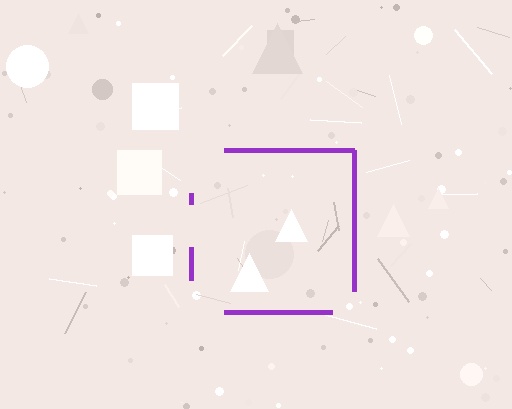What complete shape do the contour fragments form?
The contour fragments form a square.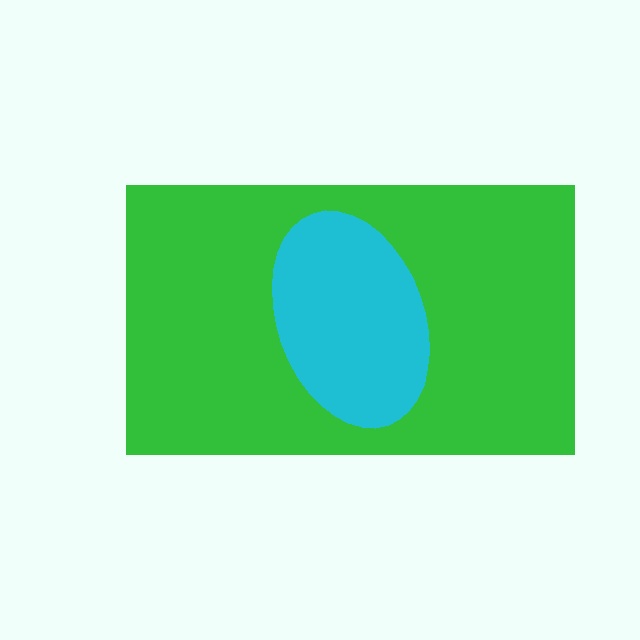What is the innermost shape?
The cyan ellipse.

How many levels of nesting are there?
2.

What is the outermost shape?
The green rectangle.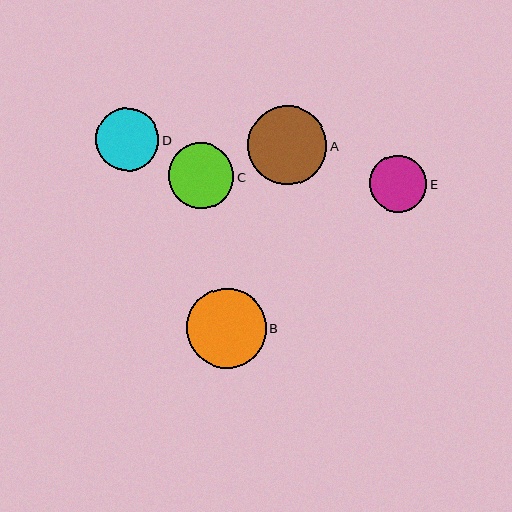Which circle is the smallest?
Circle E is the smallest with a size of approximately 57 pixels.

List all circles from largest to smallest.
From largest to smallest: B, A, C, D, E.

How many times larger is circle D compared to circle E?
Circle D is approximately 1.1 times the size of circle E.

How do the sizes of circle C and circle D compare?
Circle C and circle D are approximately the same size.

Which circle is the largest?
Circle B is the largest with a size of approximately 80 pixels.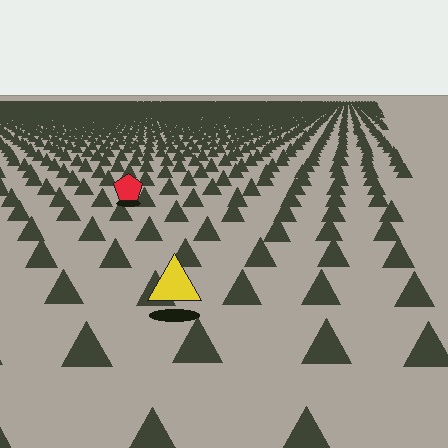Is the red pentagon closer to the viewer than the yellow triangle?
No. The yellow triangle is closer — you can tell from the texture gradient: the ground texture is coarser near it.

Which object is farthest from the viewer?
The red pentagon is farthest from the viewer. It appears smaller and the ground texture around it is denser.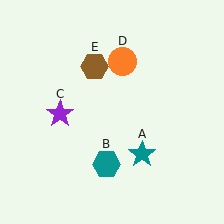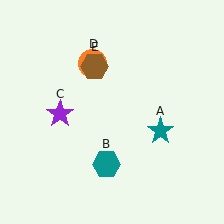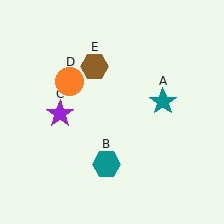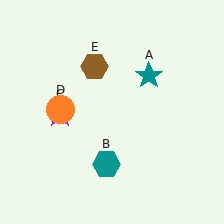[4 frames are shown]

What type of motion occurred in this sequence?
The teal star (object A), orange circle (object D) rotated counterclockwise around the center of the scene.